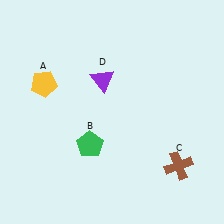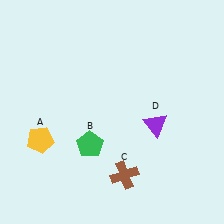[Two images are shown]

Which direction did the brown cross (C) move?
The brown cross (C) moved left.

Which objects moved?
The objects that moved are: the yellow pentagon (A), the brown cross (C), the purple triangle (D).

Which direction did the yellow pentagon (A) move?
The yellow pentagon (A) moved down.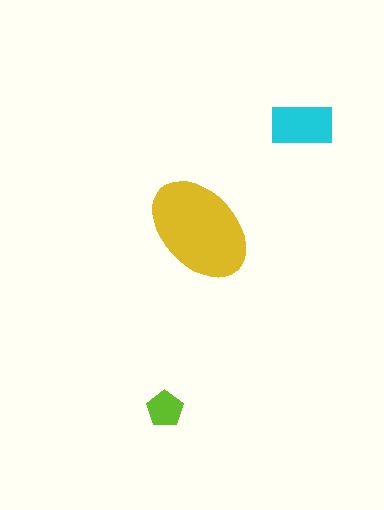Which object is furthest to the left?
The lime pentagon is leftmost.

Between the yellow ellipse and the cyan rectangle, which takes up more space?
The yellow ellipse.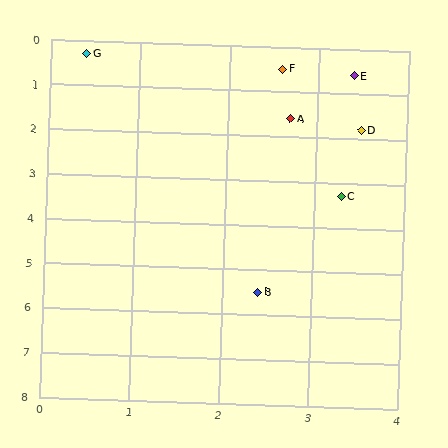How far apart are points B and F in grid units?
Points B and F are about 5.0 grid units apart.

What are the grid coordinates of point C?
Point C is at approximately (3.3, 3.3).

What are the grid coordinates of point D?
Point D is at approximately (3.5, 1.8).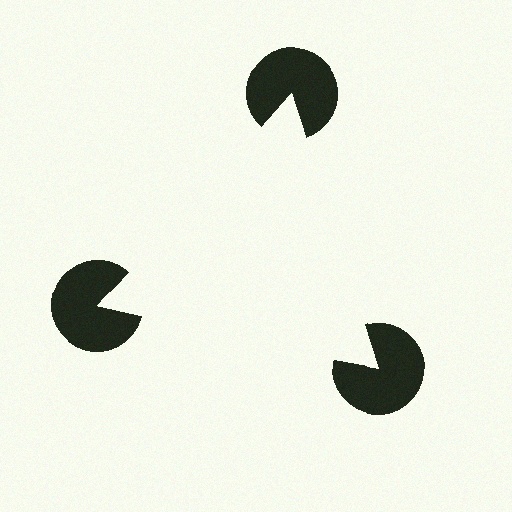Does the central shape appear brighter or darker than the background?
It typically appears slightly brighter than the background, even though no actual brightness change is drawn.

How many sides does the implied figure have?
3 sides.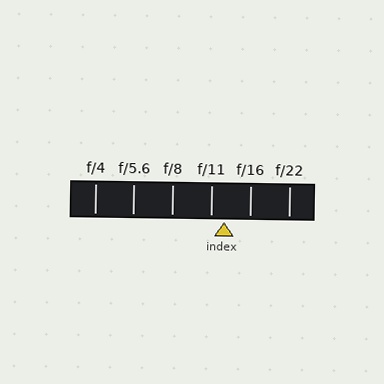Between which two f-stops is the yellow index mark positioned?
The index mark is between f/11 and f/16.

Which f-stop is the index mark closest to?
The index mark is closest to f/11.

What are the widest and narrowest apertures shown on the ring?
The widest aperture shown is f/4 and the narrowest is f/22.